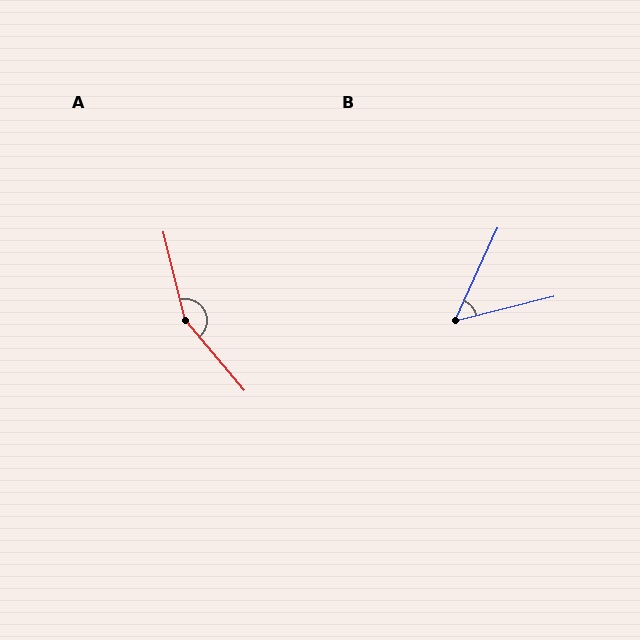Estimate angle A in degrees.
Approximately 154 degrees.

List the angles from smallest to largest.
B (52°), A (154°).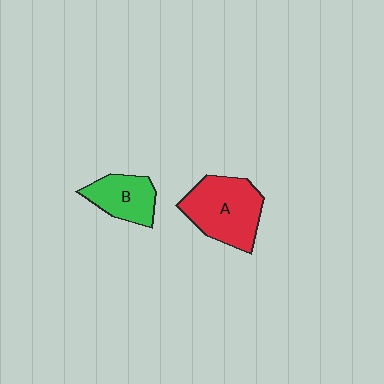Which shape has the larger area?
Shape A (red).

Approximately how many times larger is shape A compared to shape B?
Approximately 1.6 times.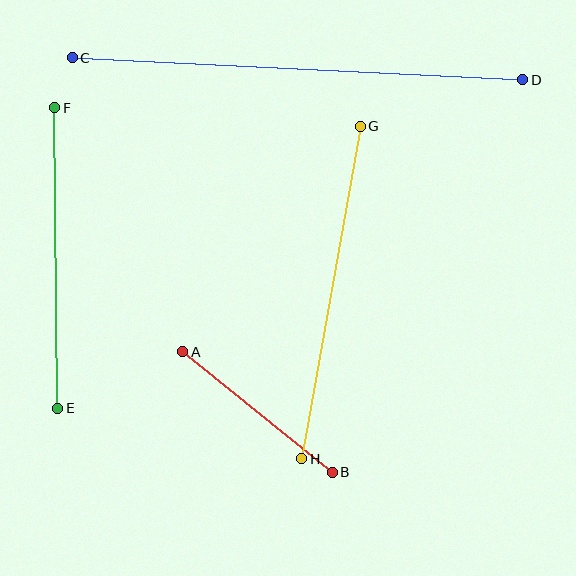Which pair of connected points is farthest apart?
Points C and D are farthest apart.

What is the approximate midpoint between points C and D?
The midpoint is at approximately (297, 69) pixels.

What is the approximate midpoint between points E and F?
The midpoint is at approximately (56, 258) pixels.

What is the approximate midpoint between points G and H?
The midpoint is at approximately (331, 292) pixels.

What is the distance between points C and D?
The distance is approximately 451 pixels.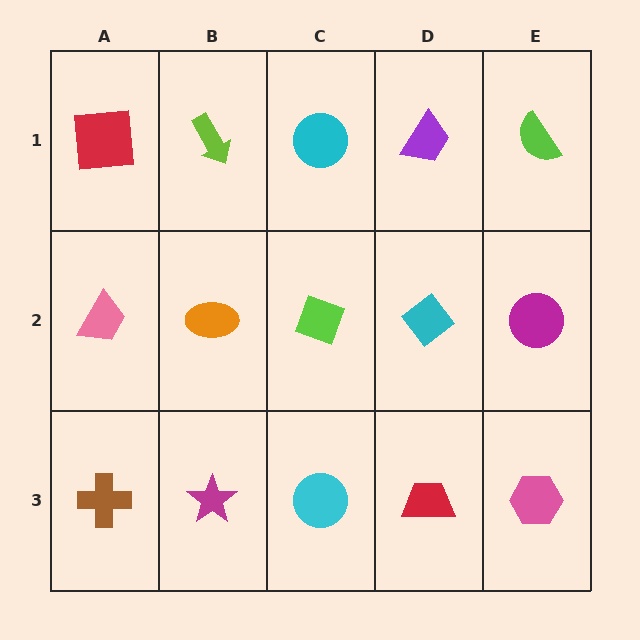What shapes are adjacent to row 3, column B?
An orange ellipse (row 2, column B), a brown cross (row 3, column A), a cyan circle (row 3, column C).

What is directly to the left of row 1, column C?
A lime arrow.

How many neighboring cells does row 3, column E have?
2.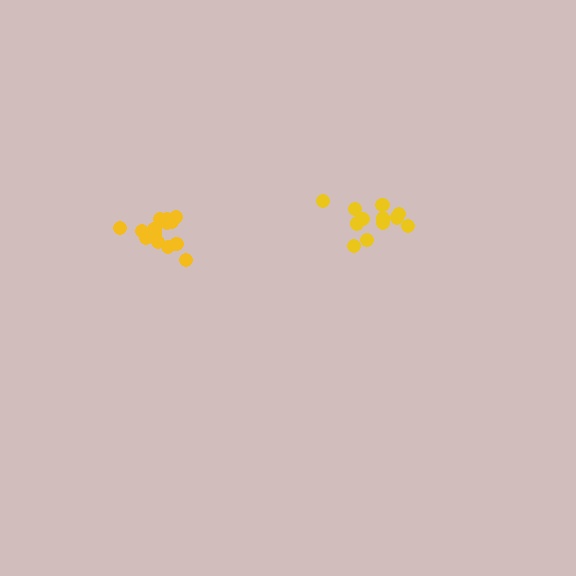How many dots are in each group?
Group 1: 12 dots, Group 2: 16 dots (28 total).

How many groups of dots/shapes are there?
There are 2 groups.